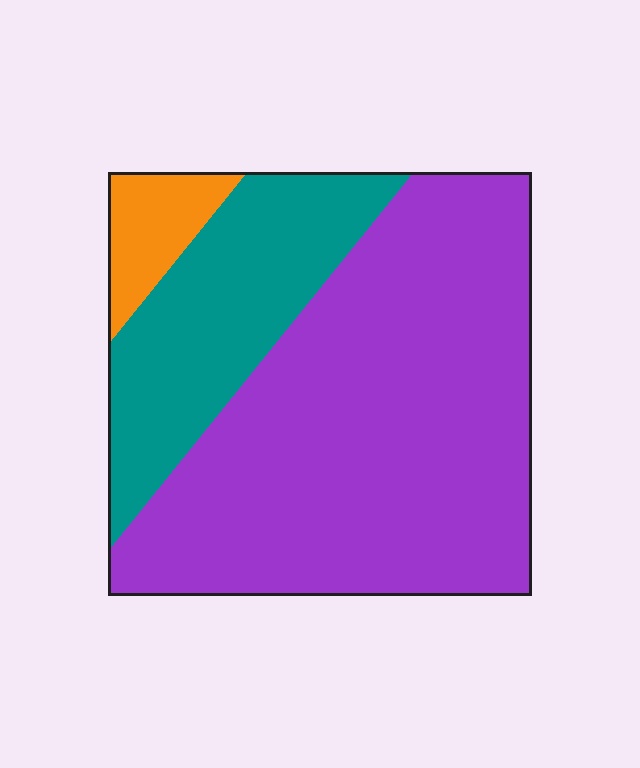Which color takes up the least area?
Orange, at roughly 5%.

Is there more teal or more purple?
Purple.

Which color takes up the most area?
Purple, at roughly 70%.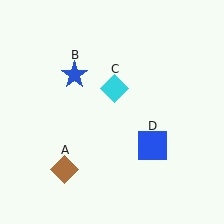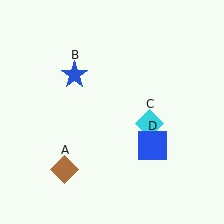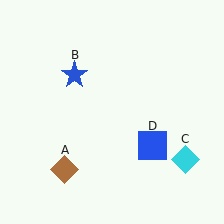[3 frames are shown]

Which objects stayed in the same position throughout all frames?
Brown diamond (object A) and blue star (object B) and blue square (object D) remained stationary.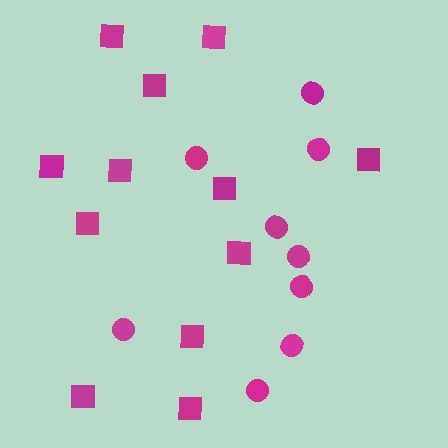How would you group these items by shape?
There are 2 groups: one group of squares (12) and one group of circles (9).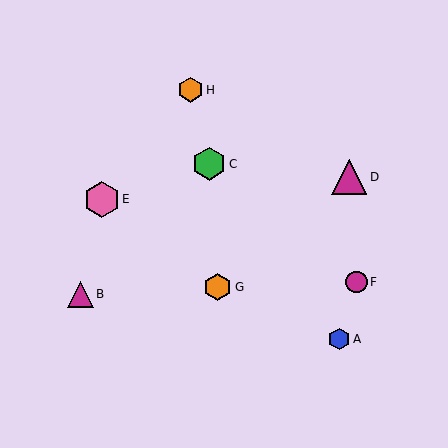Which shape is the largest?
The pink hexagon (labeled E) is the largest.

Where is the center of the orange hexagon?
The center of the orange hexagon is at (190, 90).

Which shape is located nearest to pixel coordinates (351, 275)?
The magenta circle (labeled F) at (357, 282) is nearest to that location.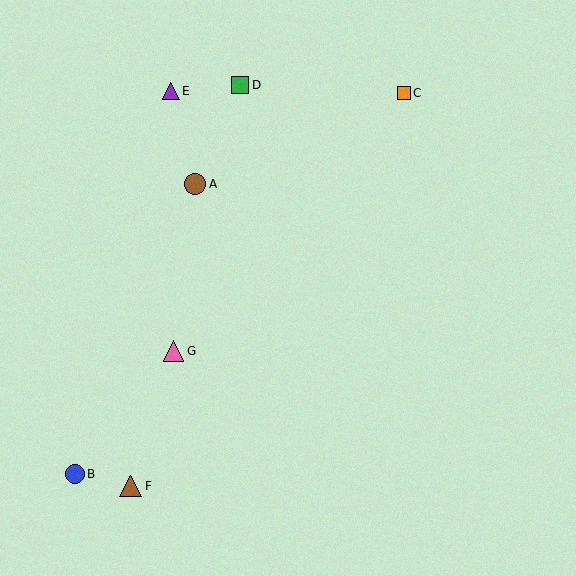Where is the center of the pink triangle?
The center of the pink triangle is at (173, 351).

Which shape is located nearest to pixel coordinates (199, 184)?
The brown circle (labeled A) at (195, 184) is nearest to that location.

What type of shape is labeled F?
Shape F is a brown triangle.